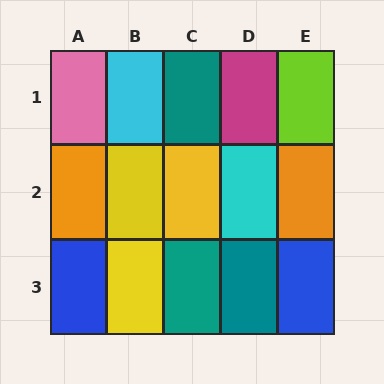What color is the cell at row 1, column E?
Lime.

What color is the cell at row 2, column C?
Yellow.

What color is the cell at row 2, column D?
Cyan.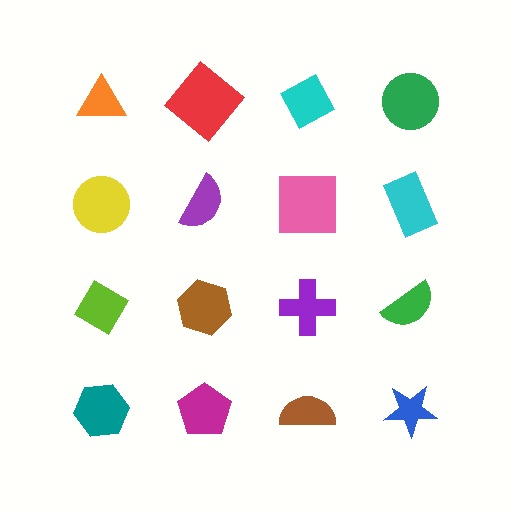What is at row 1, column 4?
A green circle.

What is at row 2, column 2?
A purple semicircle.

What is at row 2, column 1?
A yellow circle.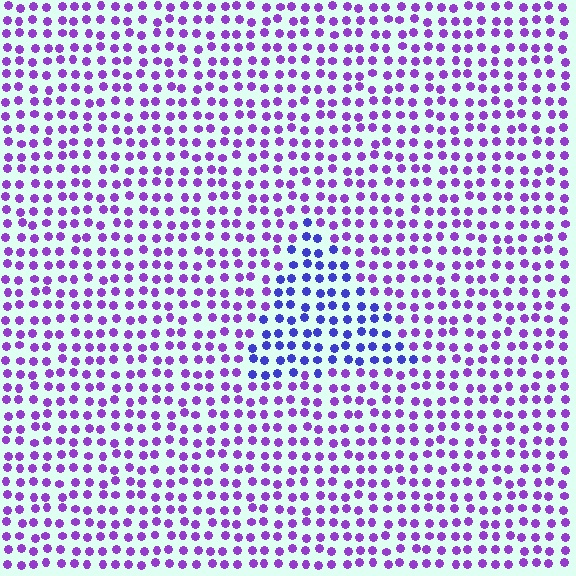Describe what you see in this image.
The image is filled with small purple elements in a uniform arrangement. A triangle-shaped region is visible where the elements are tinted to a slightly different hue, forming a subtle color boundary.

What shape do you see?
I see a triangle.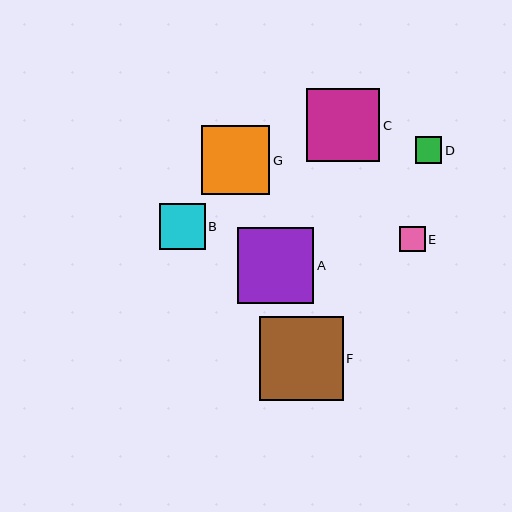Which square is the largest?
Square F is the largest with a size of approximately 84 pixels.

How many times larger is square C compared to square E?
Square C is approximately 2.9 times the size of square E.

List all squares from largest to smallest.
From largest to smallest: F, A, C, G, B, D, E.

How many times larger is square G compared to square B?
Square G is approximately 1.5 times the size of square B.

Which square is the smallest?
Square E is the smallest with a size of approximately 25 pixels.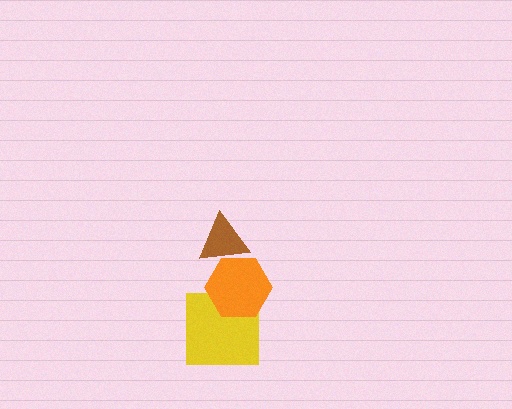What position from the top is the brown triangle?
The brown triangle is 1st from the top.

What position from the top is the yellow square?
The yellow square is 3rd from the top.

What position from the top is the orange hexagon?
The orange hexagon is 2nd from the top.